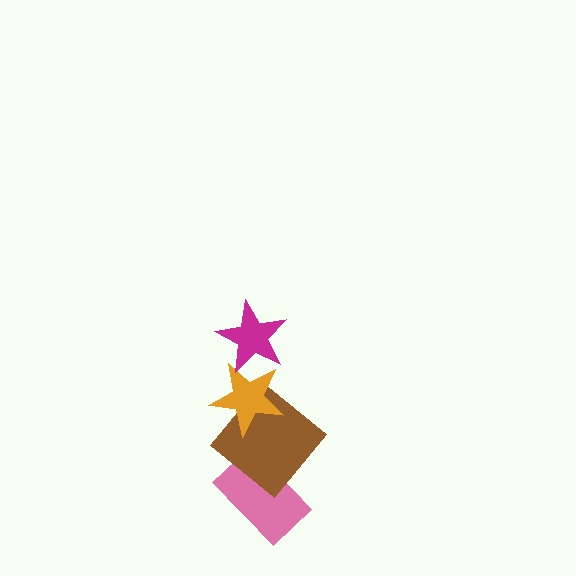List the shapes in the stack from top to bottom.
From top to bottom: the magenta star, the orange star, the brown diamond, the pink rectangle.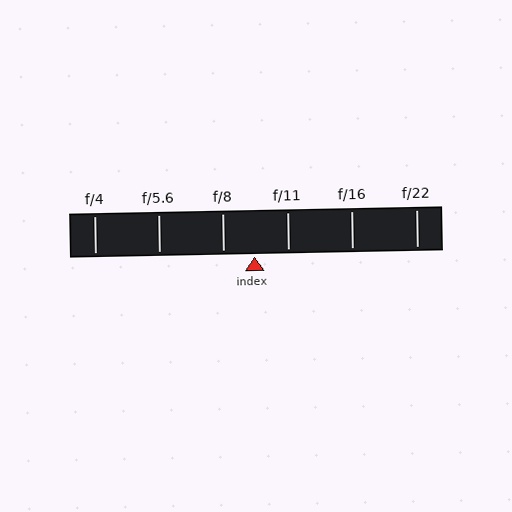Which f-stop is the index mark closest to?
The index mark is closest to f/8.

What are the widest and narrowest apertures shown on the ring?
The widest aperture shown is f/4 and the narrowest is f/22.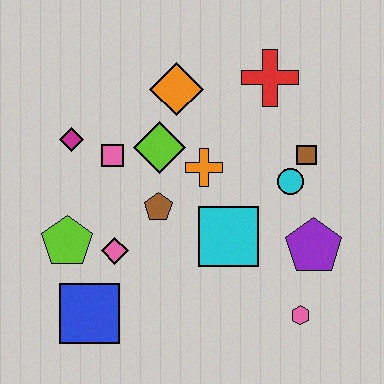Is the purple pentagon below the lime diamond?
Yes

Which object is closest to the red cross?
The brown square is closest to the red cross.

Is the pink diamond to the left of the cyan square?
Yes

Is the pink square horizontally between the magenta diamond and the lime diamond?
Yes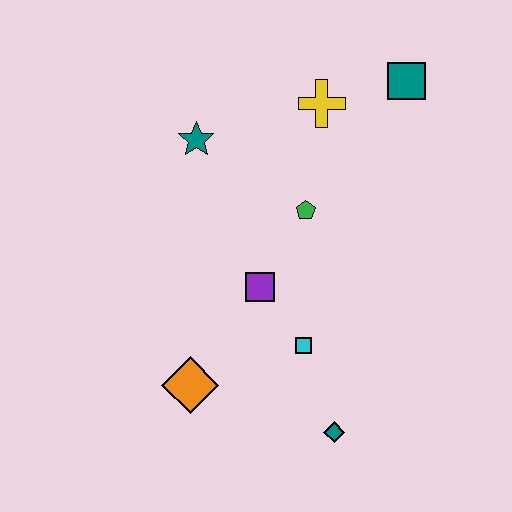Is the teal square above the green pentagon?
Yes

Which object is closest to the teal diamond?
The cyan square is closest to the teal diamond.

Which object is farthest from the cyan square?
The teal square is farthest from the cyan square.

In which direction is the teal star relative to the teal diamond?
The teal star is above the teal diamond.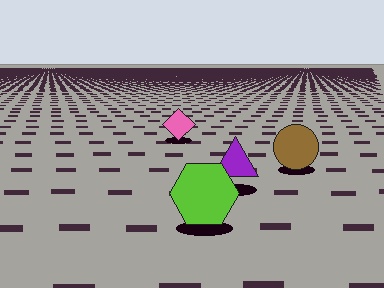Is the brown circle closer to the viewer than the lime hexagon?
No. The lime hexagon is closer — you can tell from the texture gradient: the ground texture is coarser near it.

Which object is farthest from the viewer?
The pink diamond is farthest from the viewer. It appears smaller and the ground texture around it is denser.